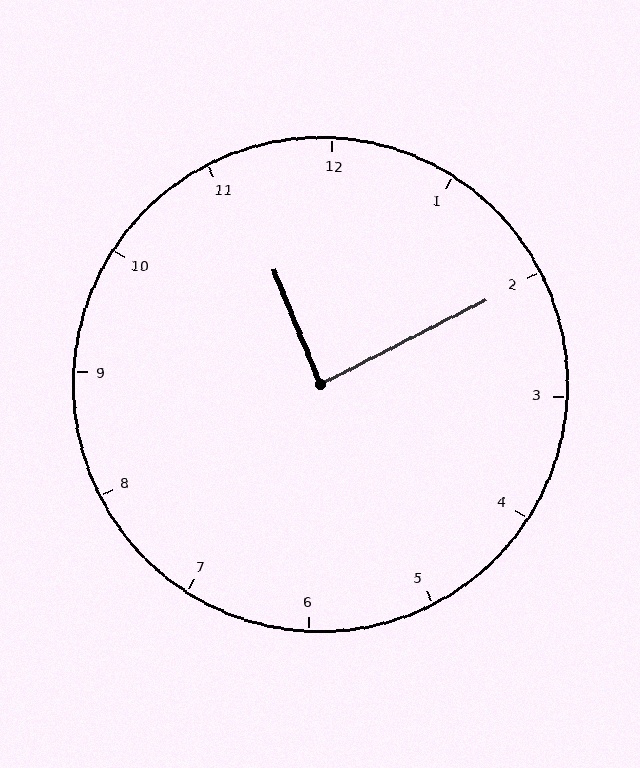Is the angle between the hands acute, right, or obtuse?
It is right.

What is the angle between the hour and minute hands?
Approximately 85 degrees.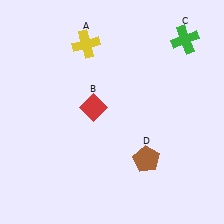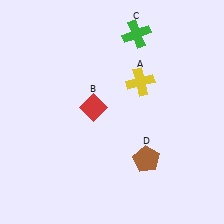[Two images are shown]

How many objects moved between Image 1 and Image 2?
2 objects moved between the two images.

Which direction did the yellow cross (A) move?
The yellow cross (A) moved right.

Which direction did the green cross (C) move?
The green cross (C) moved left.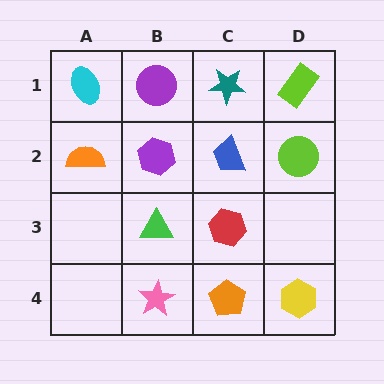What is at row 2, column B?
A purple hexagon.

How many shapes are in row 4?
3 shapes.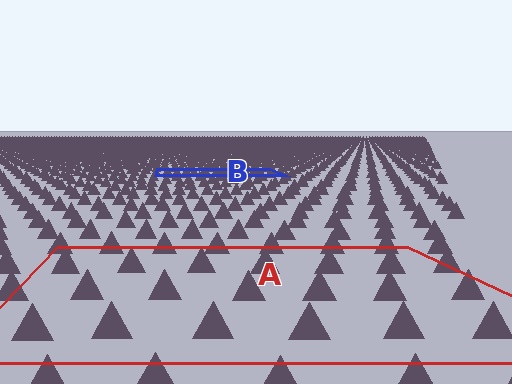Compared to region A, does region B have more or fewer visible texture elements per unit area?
Region B has more texture elements per unit area — they are packed more densely because it is farther away.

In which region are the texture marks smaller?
The texture marks are smaller in region B, because it is farther away.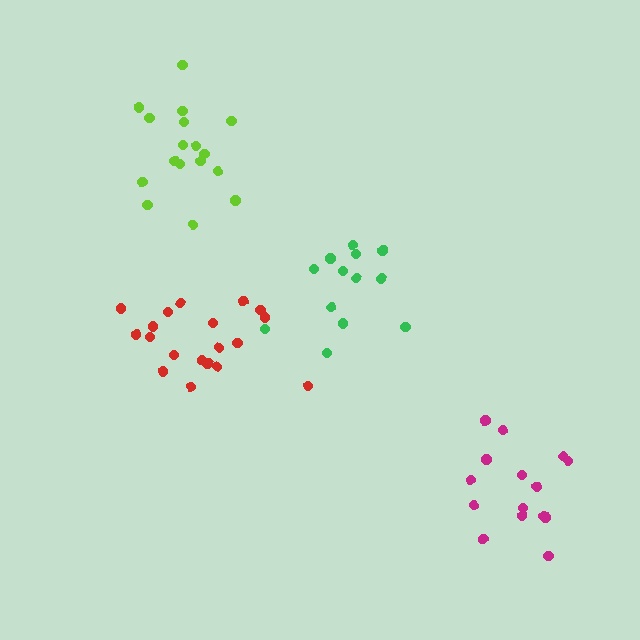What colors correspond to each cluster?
The clusters are colored: green, red, magenta, lime.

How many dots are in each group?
Group 1: 13 dots, Group 2: 19 dots, Group 3: 15 dots, Group 4: 17 dots (64 total).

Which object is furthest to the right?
The magenta cluster is rightmost.